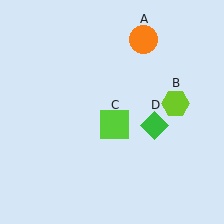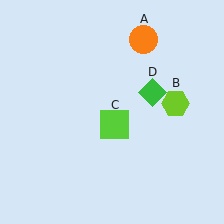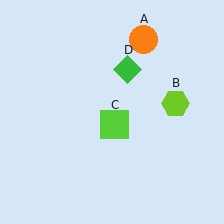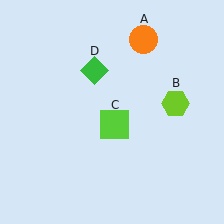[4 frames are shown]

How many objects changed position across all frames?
1 object changed position: green diamond (object D).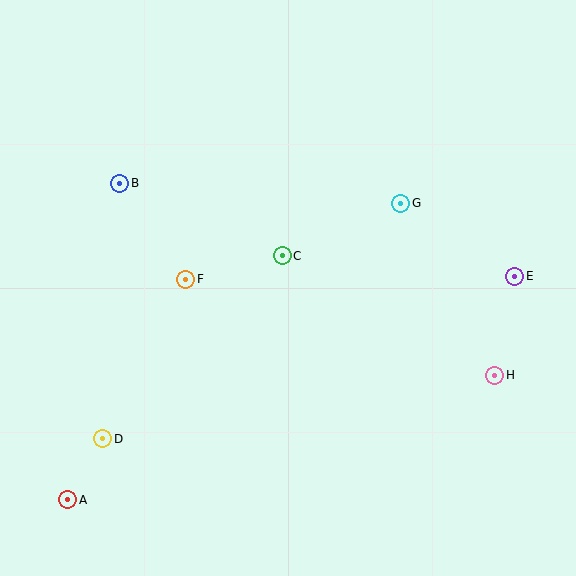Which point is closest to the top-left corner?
Point B is closest to the top-left corner.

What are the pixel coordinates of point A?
Point A is at (68, 500).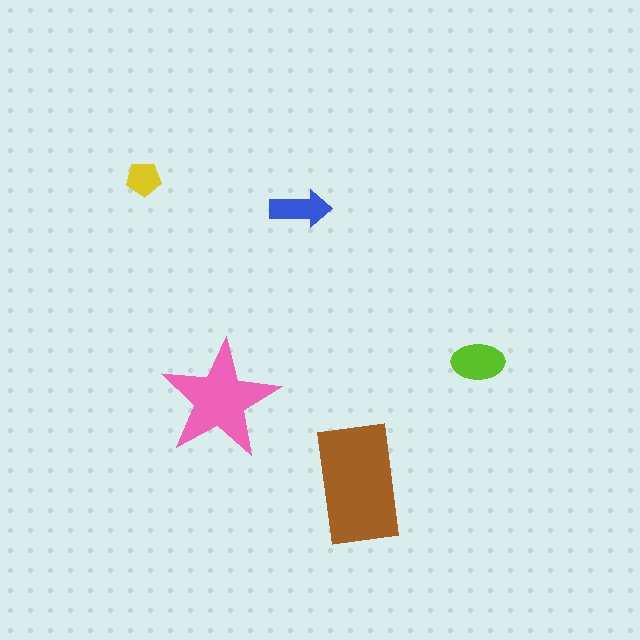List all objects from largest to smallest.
The brown rectangle, the pink star, the lime ellipse, the blue arrow, the yellow pentagon.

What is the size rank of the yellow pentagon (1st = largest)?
5th.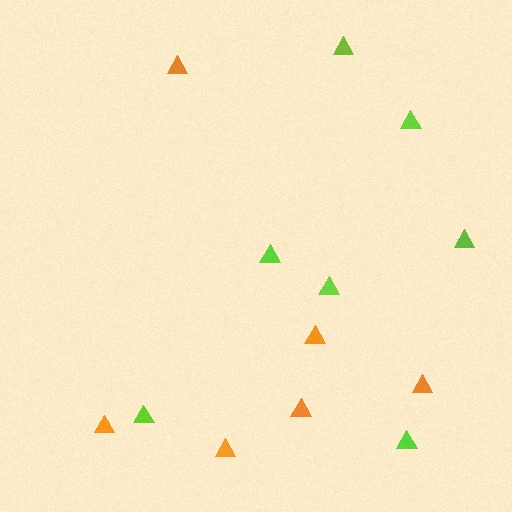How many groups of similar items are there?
There are 2 groups: one group of lime triangles (7) and one group of orange triangles (6).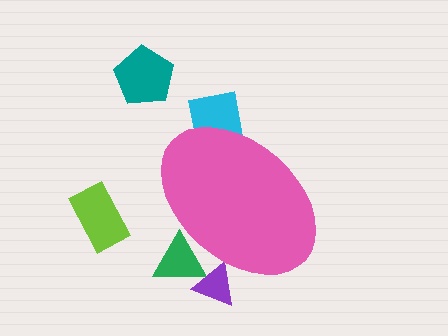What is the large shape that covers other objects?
A pink ellipse.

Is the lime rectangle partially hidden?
No, the lime rectangle is fully visible.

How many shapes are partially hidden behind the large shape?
3 shapes are partially hidden.